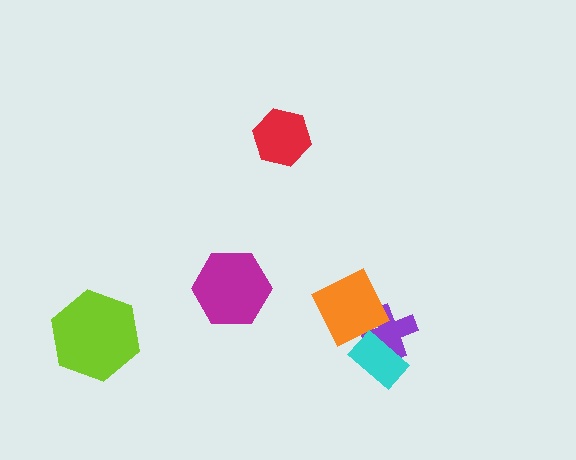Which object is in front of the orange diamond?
The cyan rectangle is in front of the orange diamond.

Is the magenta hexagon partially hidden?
No, no other shape covers it.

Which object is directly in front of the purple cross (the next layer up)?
The orange diamond is directly in front of the purple cross.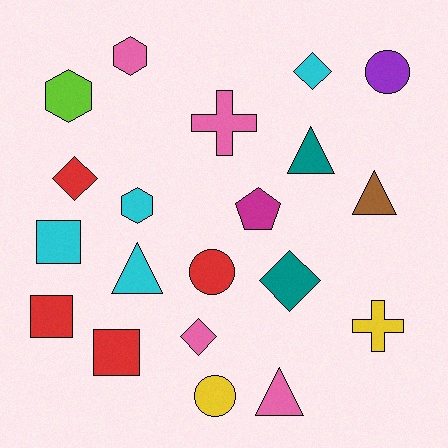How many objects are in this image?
There are 20 objects.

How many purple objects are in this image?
There is 1 purple object.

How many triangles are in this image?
There are 4 triangles.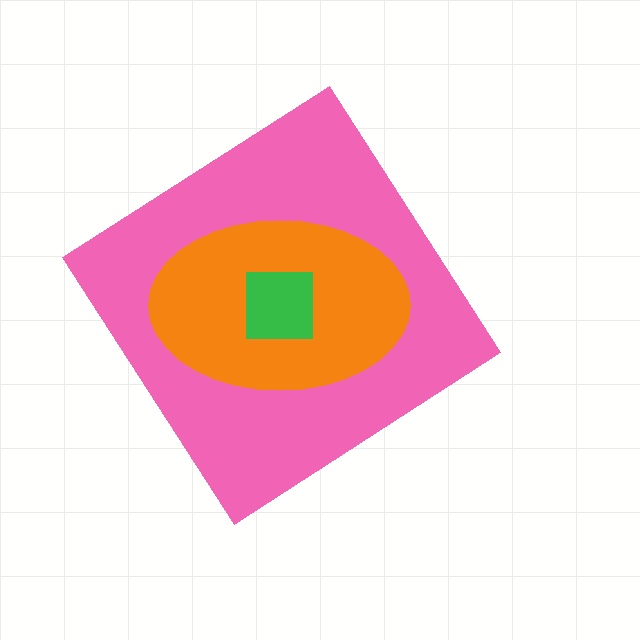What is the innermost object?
The green square.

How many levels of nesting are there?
3.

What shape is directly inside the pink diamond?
The orange ellipse.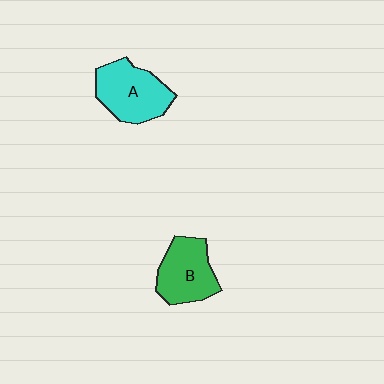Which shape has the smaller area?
Shape B (green).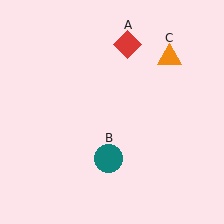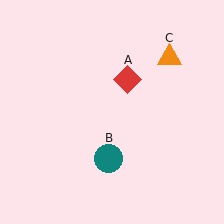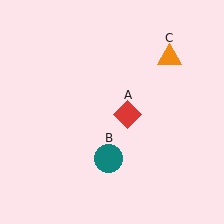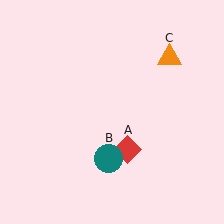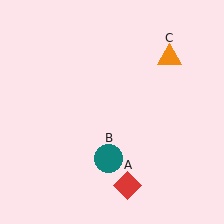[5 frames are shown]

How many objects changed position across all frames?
1 object changed position: red diamond (object A).